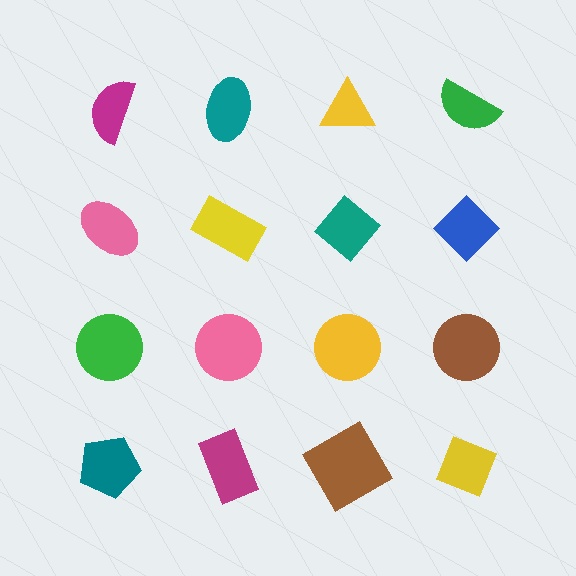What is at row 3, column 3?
A yellow circle.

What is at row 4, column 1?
A teal pentagon.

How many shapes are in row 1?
4 shapes.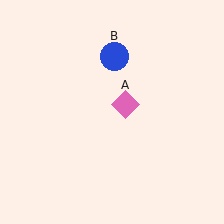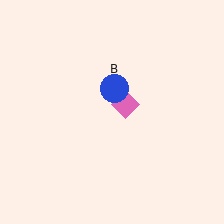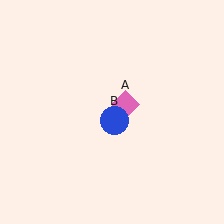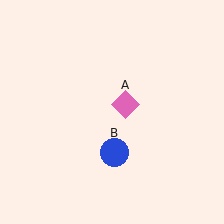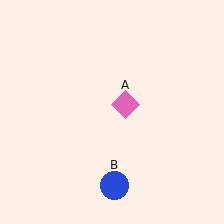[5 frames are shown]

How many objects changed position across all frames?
1 object changed position: blue circle (object B).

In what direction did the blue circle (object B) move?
The blue circle (object B) moved down.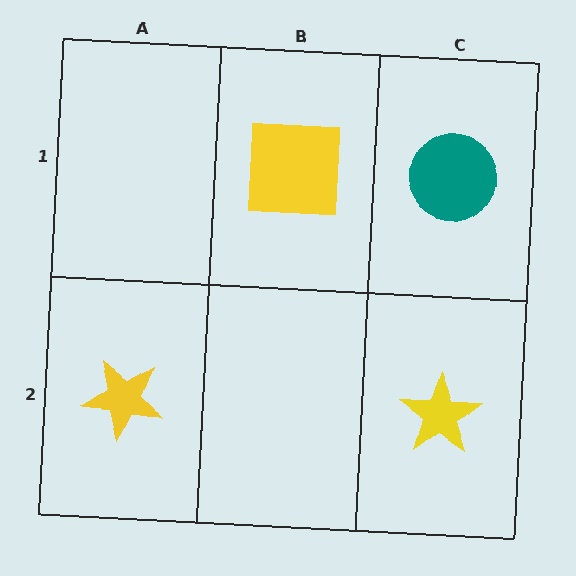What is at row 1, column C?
A teal circle.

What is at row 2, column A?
A yellow star.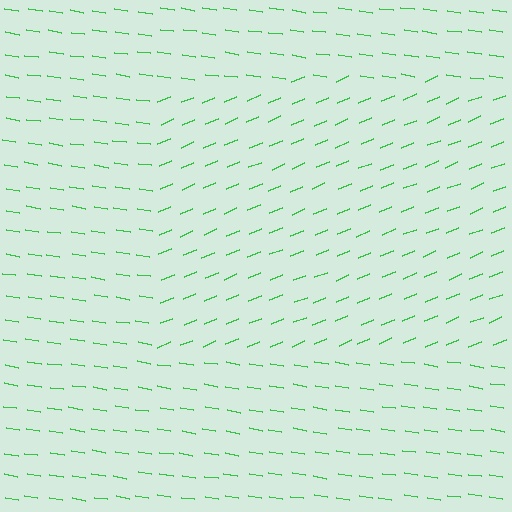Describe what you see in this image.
The image is filled with small green line segments. A rectangle region in the image has lines oriented differently from the surrounding lines, creating a visible texture boundary.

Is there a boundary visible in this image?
Yes, there is a texture boundary formed by a change in line orientation.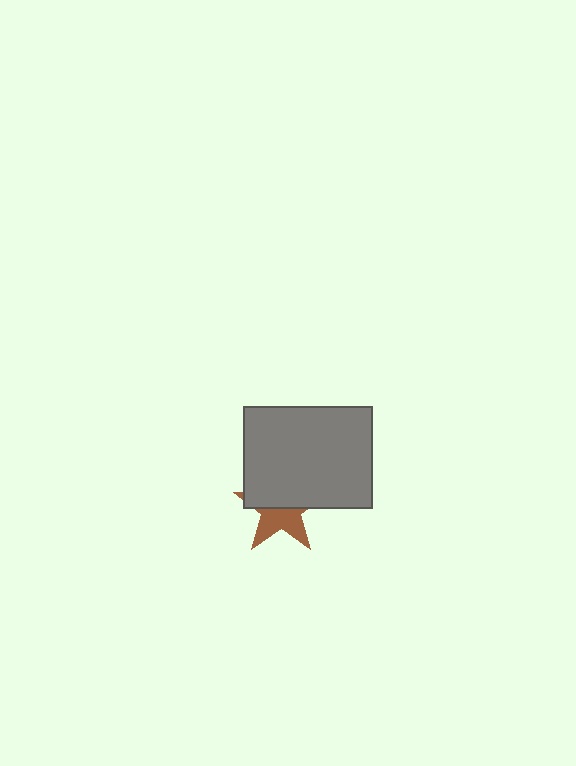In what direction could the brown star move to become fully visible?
The brown star could move down. That would shift it out from behind the gray rectangle entirely.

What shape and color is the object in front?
The object in front is a gray rectangle.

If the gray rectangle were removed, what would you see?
You would see the complete brown star.